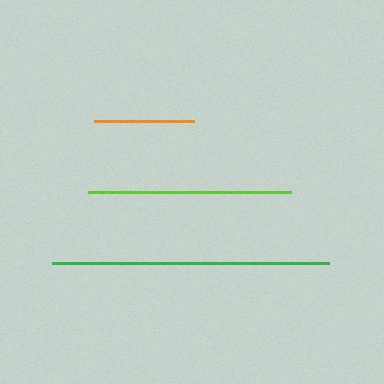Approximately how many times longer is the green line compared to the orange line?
The green line is approximately 2.8 times the length of the orange line.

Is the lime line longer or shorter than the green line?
The green line is longer than the lime line.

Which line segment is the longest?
The green line is the longest at approximately 277 pixels.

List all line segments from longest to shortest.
From longest to shortest: green, lime, orange.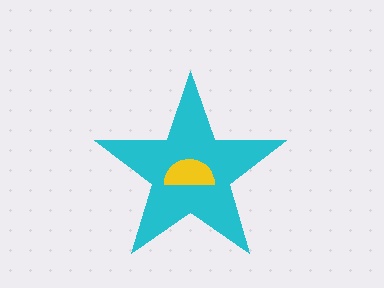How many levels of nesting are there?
2.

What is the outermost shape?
The cyan star.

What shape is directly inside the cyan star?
The yellow semicircle.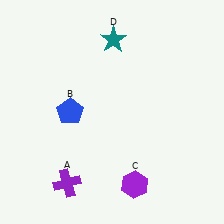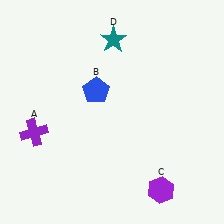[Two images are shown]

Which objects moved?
The objects that moved are: the purple cross (A), the blue pentagon (B), the purple hexagon (C).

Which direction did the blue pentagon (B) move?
The blue pentagon (B) moved right.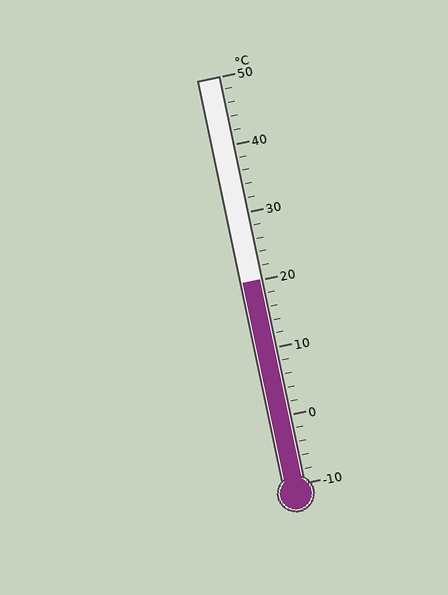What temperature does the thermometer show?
The thermometer shows approximately 20°C.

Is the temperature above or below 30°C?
The temperature is below 30°C.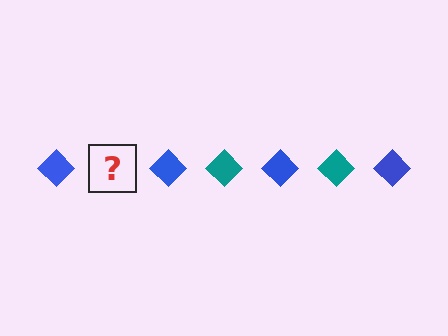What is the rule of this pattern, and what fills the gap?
The rule is that the pattern cycles through blue, teal diamonds. The gap should be filled with a teal diamond.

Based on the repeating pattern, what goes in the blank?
The blank should be a teal diamond.